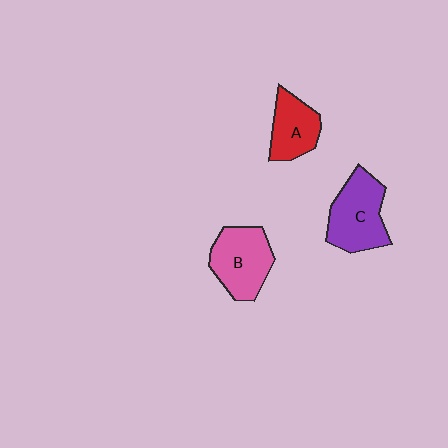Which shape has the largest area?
Shape C (purple).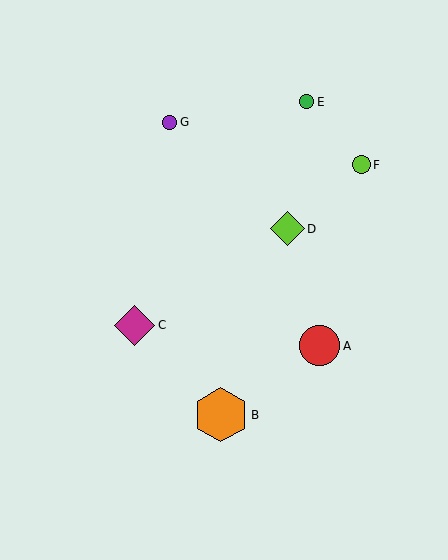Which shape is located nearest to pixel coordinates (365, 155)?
The lime circle (labeled F) at (361, 165) is nearest to that location.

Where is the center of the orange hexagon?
The center of the orange hexagon is at (221, 415).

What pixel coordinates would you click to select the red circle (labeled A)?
Click at (320, 346) to select the red circle A.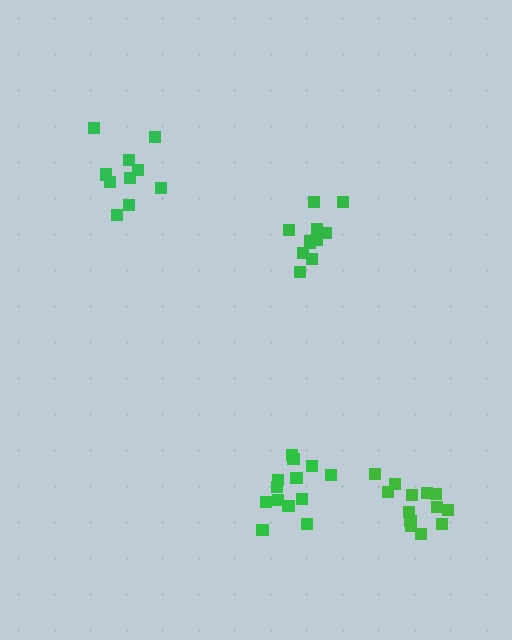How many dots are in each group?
Group 1: 13 dots, Group 2: 10 dots, Group 3: 13 dots, Group 4: 12 dots (48 total).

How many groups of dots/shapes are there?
There are 4 groups.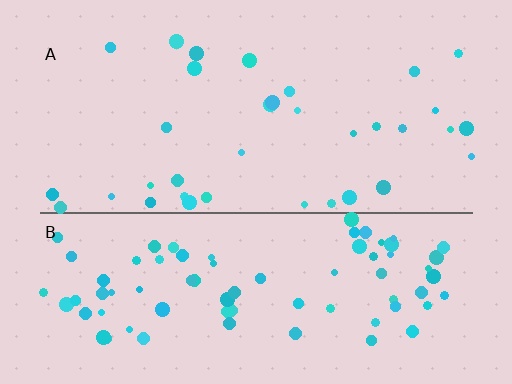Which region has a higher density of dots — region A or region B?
B (the bottom).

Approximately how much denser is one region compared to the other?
Approximately 2.3× — region B over region A.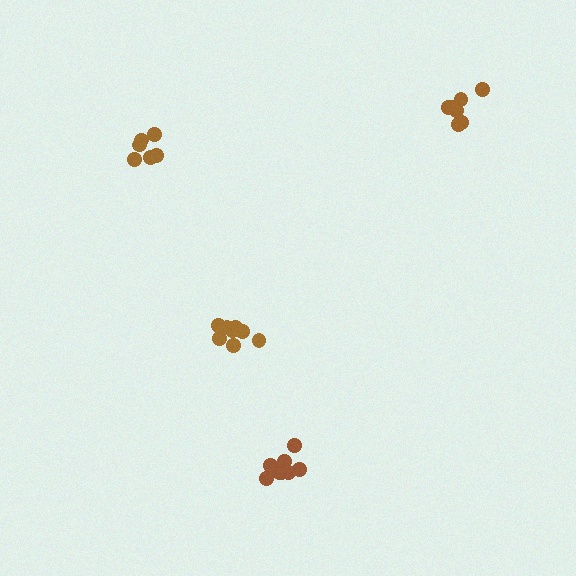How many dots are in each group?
Group 1: 9 dots, Group 2: 7 dots, Group 3: 6 dots, Group 4: 8 dots (30 total).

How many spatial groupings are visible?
There are 4 spatial groupings.